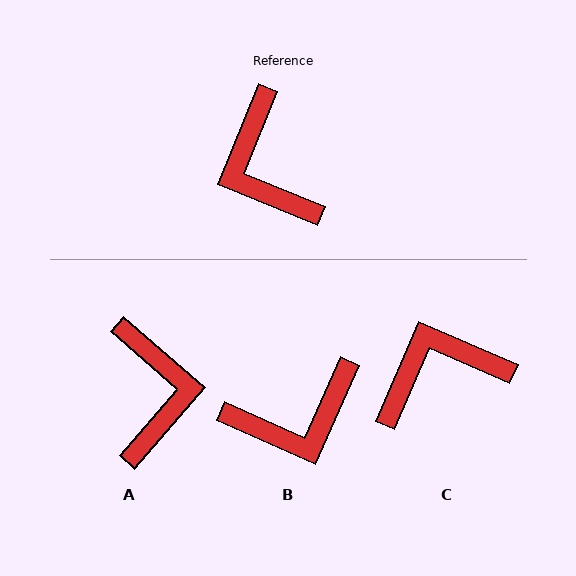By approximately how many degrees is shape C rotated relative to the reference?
Approximately 91 degrees clockwise.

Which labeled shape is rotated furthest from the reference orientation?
A, about 161 degrees away.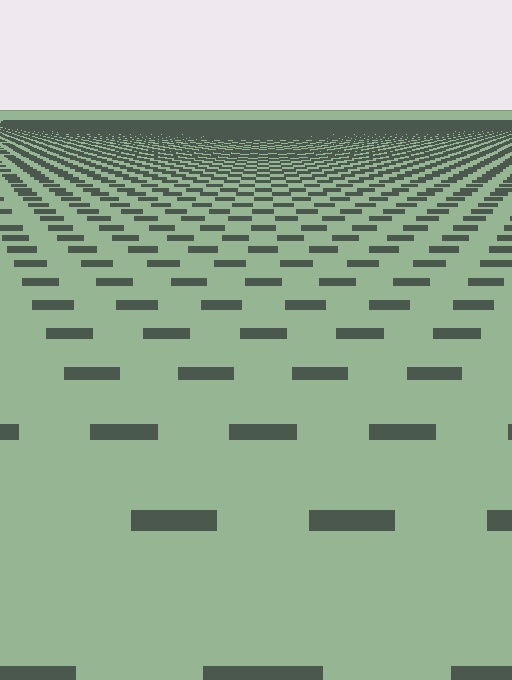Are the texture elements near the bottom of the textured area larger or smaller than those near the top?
Larger. Near the bottom, elements are closer to the viewer and appear at a bigger on-screen size.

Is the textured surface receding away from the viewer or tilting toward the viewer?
The surface is receding away from the viewer. Texture elements get smaller and denser toward the top.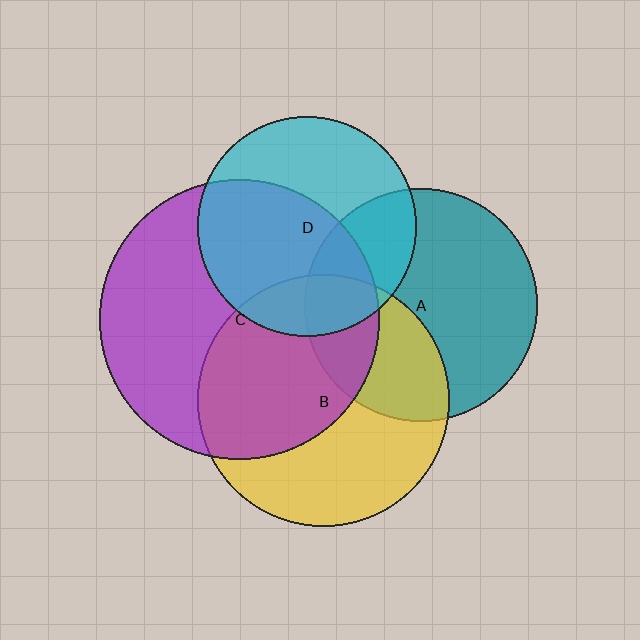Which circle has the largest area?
Circle C (purple).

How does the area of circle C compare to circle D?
Approximately 1.6 times.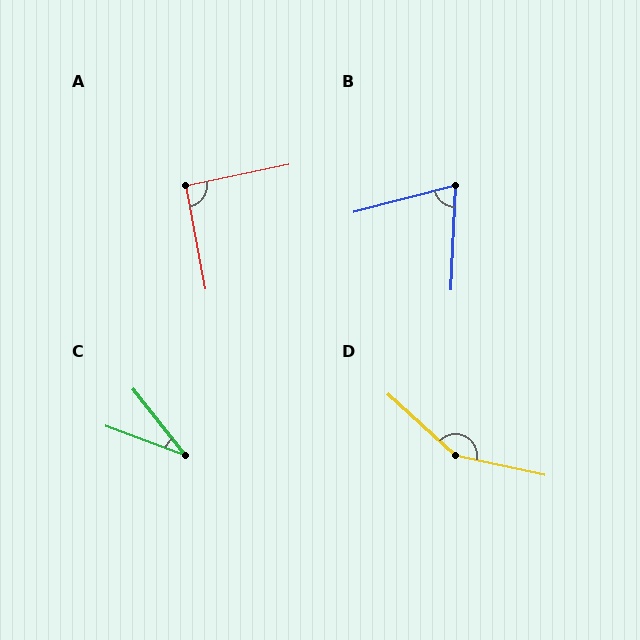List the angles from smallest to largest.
C (32°), B (73°), A (91°), D (150°).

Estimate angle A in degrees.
Approximately 91 degrees.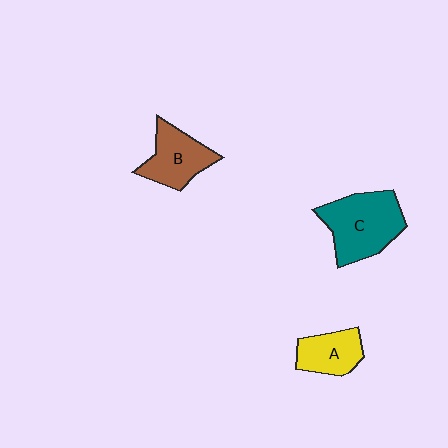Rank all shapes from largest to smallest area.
From largest to smallest: C (teal), B (brown), A (yellow).